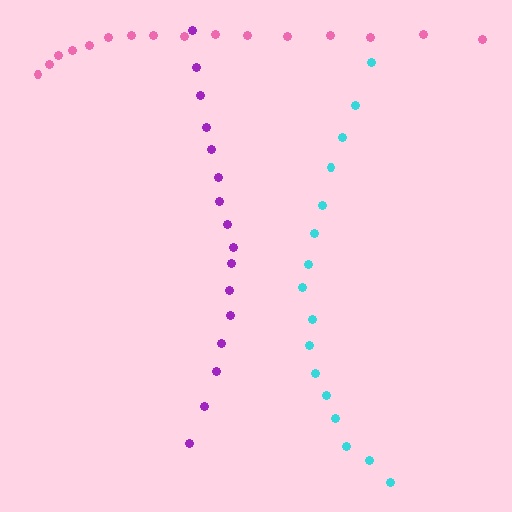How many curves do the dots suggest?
There are 3 distinct paths.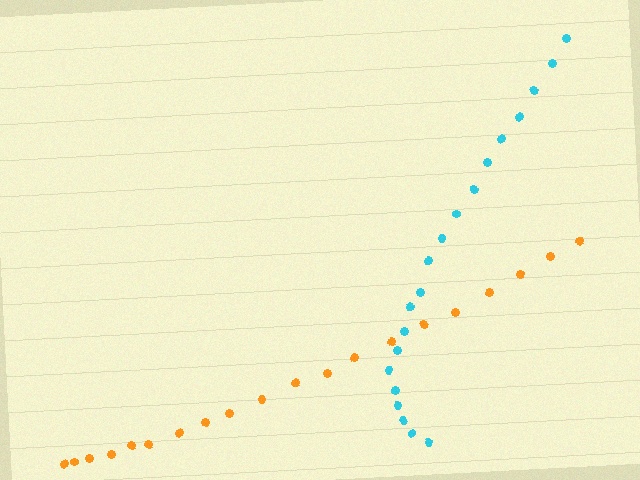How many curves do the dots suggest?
There are 2 distinct paths.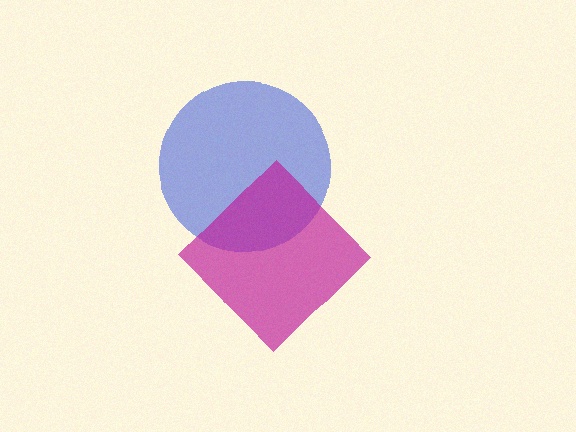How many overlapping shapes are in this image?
There are 2 overlapping shapes in the image.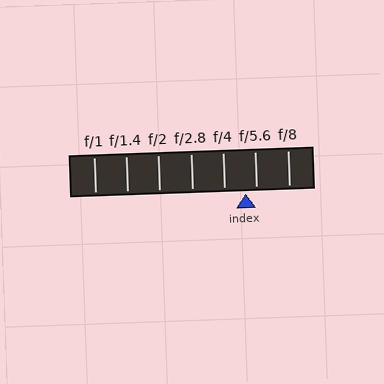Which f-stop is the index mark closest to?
The index mark is closest to f/5.6.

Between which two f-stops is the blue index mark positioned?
The index mark is between f/4 and f/5.6.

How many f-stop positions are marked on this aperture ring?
There are 7 f-stop positions marked.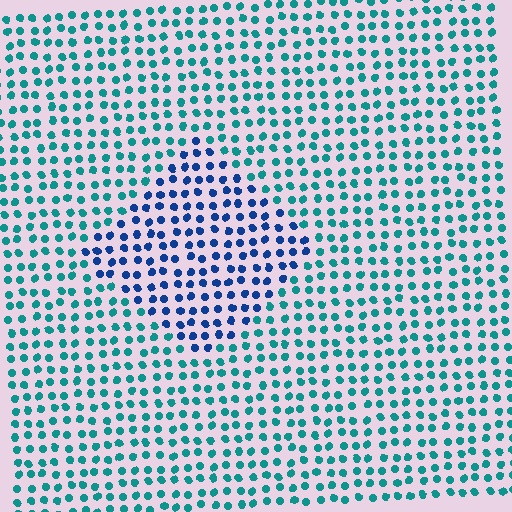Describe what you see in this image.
The image is filled with small teal elements in a uniform arrangement. A diamond-shaped region is visible where the elements are tinted to a slightly different hue, forming a subtle color boundary.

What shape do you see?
I see a diamond.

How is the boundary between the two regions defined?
The boundary is defined purely by a slight shift in hue (about 42 degrees). Spacing, size, and orientation are identical on both sides.